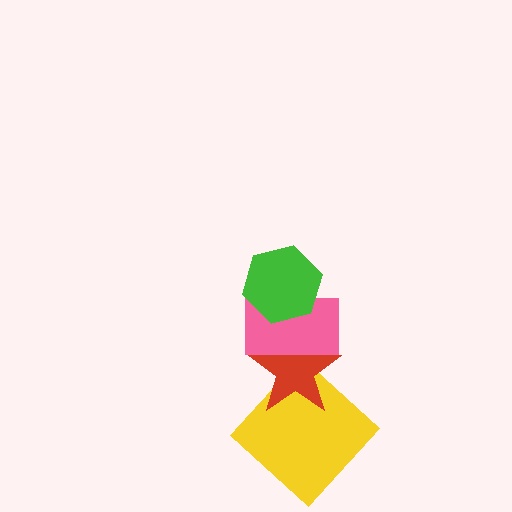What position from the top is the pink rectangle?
The pink rectangle is 2nd from the top.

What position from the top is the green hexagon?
The green hexagon is 1st from the top.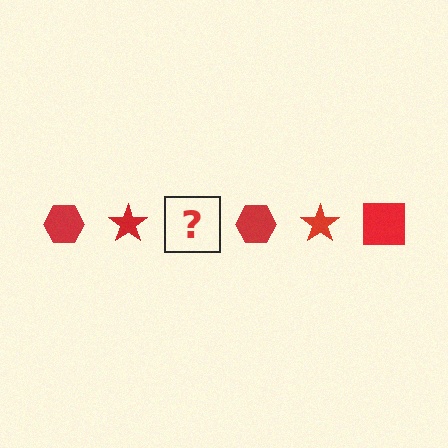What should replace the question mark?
The question mark should be replaced with a red square.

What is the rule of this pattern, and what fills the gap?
The rule is that the pattern cycles through hexagon, star, square shapes in red. The gap should be filled with a red square.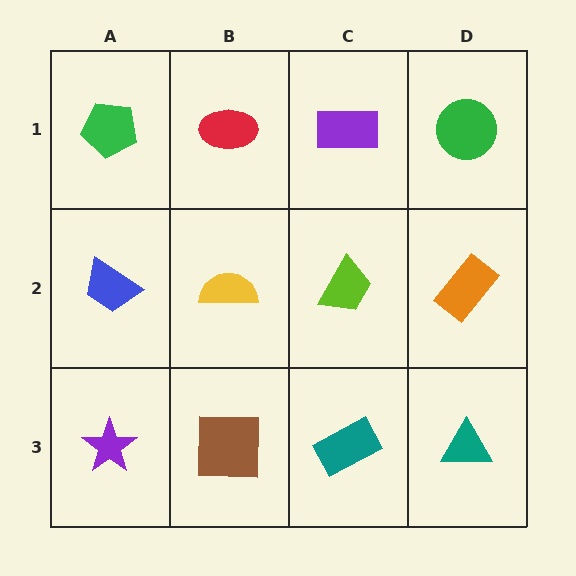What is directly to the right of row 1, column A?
A red ellipse.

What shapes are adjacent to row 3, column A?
A blue trapezoid (row 2, column A), a brown square (row 3, column B).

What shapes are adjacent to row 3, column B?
A yellow semicircle (row 2, column B), a purple star (row 3, column A), a teal rectangle (row 3, column C).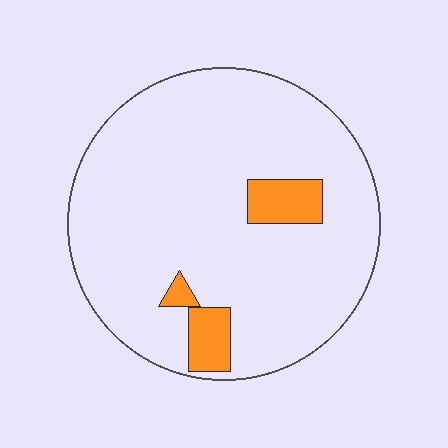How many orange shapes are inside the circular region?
3.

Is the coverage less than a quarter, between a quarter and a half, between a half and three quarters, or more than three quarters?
Less than a quarter.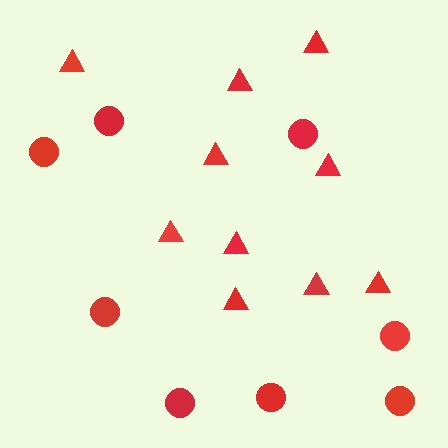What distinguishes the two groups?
There are 2 groups: one group of circles (8) and one group of triangles (10).